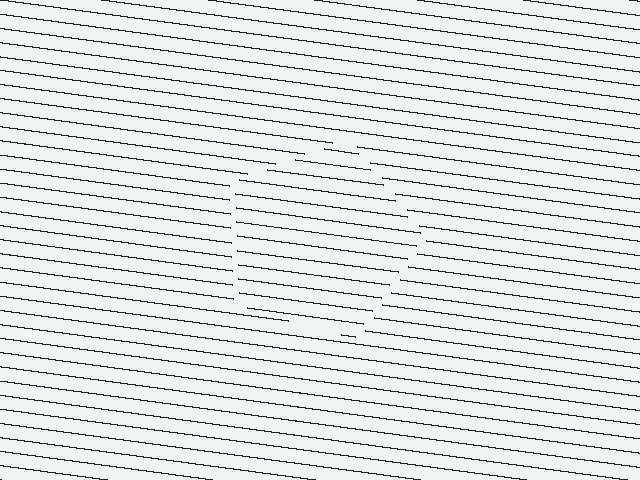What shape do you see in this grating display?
An illusory pentagon. The interior of the shape contains the same grating, shifted by half a period — the contour is defined by the phase discontinuity where line-ends from the inner and outer gratings abut.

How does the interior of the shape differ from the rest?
The interior of the shape contains the same grating, shifted by half a period — the contour is defined by the phase discontinuity where line-ends from the inner and outer gratings abut.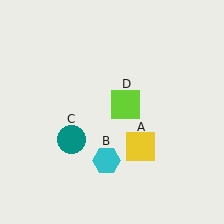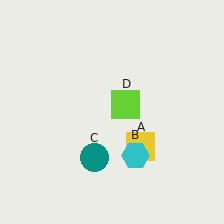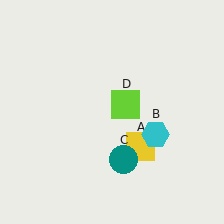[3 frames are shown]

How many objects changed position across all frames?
2 objects changed position: cyan hexagon (object B), teal circle (object C).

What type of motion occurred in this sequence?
The cyan hexagon (object B), teal circle (object C) rotated counterclockwise around the center of the scene.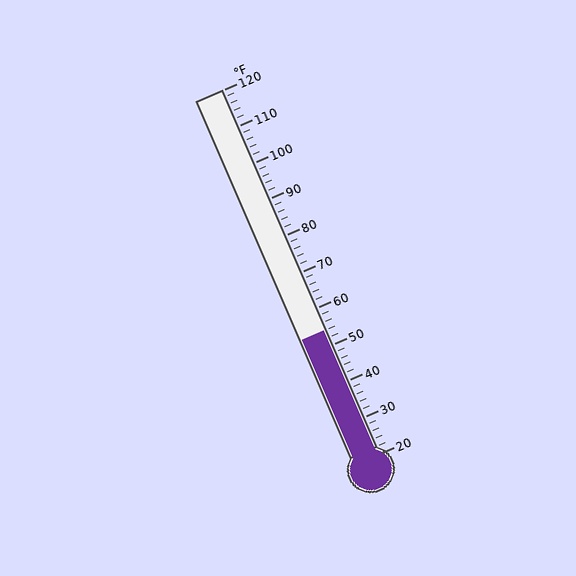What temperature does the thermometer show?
The thermometer shows approximately 54°F.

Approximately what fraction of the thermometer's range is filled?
The thermometer is filled to approximately 35% of its range.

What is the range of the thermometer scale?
The thermometer scale ranges from 20°F to 120°F.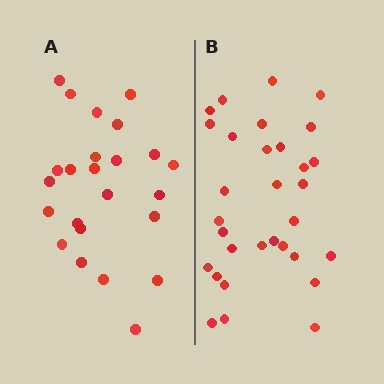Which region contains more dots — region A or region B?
Region B (the right region) has more dots.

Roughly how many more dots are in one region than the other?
Region B has roughly 8 or so more dots than region A.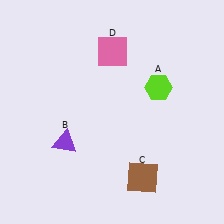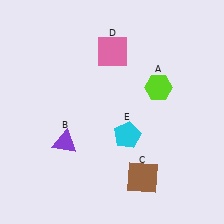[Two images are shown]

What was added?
A cyan pentagon (E) was added in Image 2.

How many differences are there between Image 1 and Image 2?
There is 1 difference between the two images.